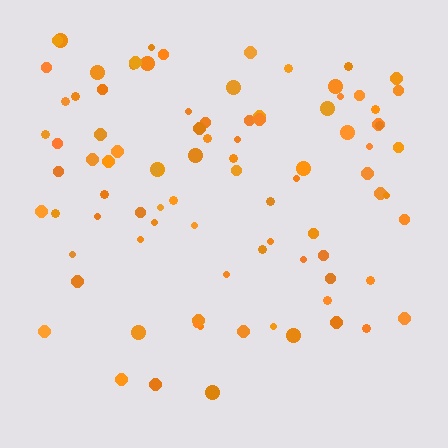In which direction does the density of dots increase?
From bottom to top, with the top side densest.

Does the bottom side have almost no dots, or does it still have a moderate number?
Still a moderate number, just noticeably fewer than the top.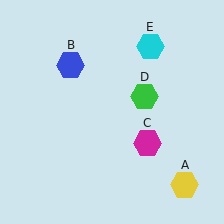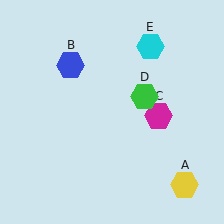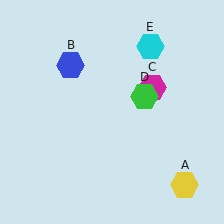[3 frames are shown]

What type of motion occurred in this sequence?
The magenta hexagon (object C) rotated counterclockwise around the center of the scene.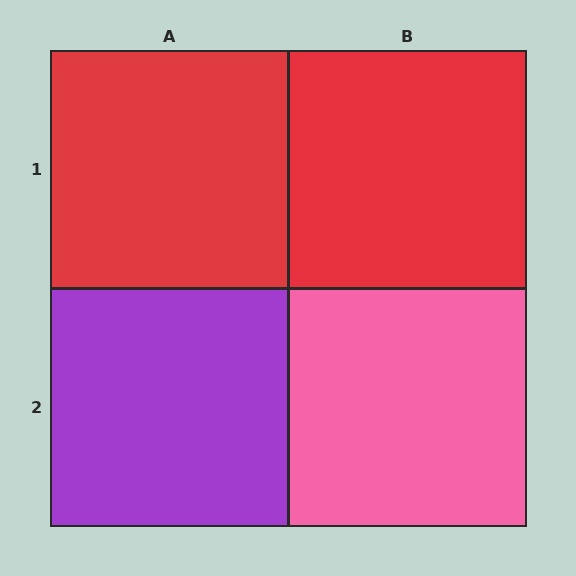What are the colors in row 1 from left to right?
Red, red.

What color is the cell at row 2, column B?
Pink.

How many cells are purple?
1 cell is purple.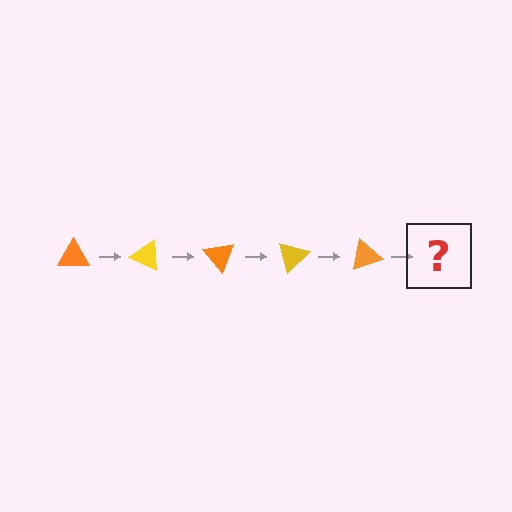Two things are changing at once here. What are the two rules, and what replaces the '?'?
The two rules are that it rotates 25 degrees each step and the color cycles through orange and yellow. The '?' should be a yellow triangle, rotated 125 degrees from the start.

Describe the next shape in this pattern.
It should be a yellow triangle, rotated 125 degrees from the start.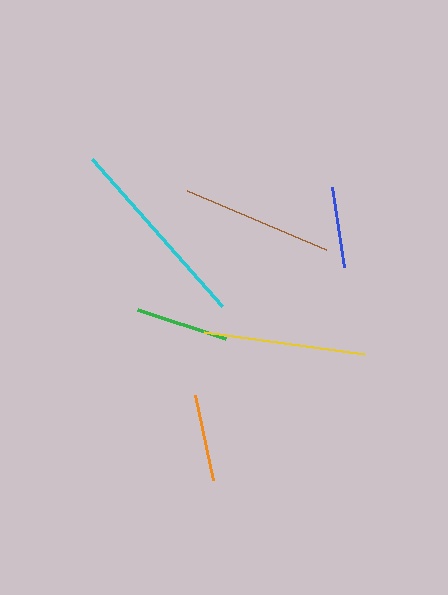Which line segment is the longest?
The cyan line is the longest at approximately 196 pixels.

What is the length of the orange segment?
The orange segment is approximately 87 pixels long.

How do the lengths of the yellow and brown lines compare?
The yellow and brown lines are approximately the same length.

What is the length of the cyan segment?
The cyan segment is approximately 196 pixels long.